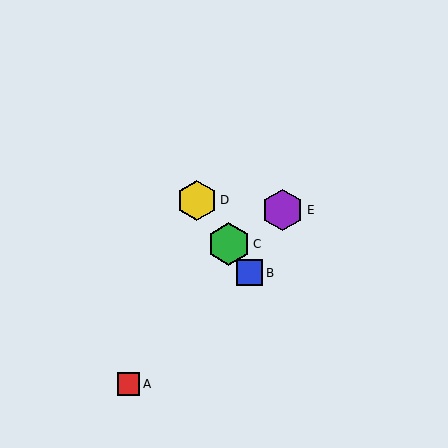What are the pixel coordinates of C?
Object C is at (229, 244).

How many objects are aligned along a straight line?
3 objects (B, C, D) are aligned along a straight line.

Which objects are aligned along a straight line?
Objects B, C, D are aligned along a straight line.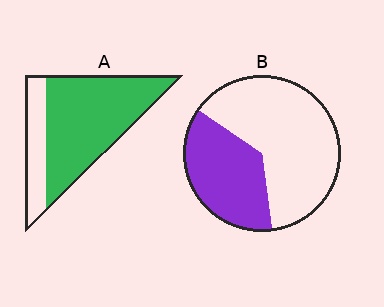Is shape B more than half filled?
No.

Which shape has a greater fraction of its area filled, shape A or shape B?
Shape A.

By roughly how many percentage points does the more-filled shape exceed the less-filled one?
By roughly 40 percentage points (A over B).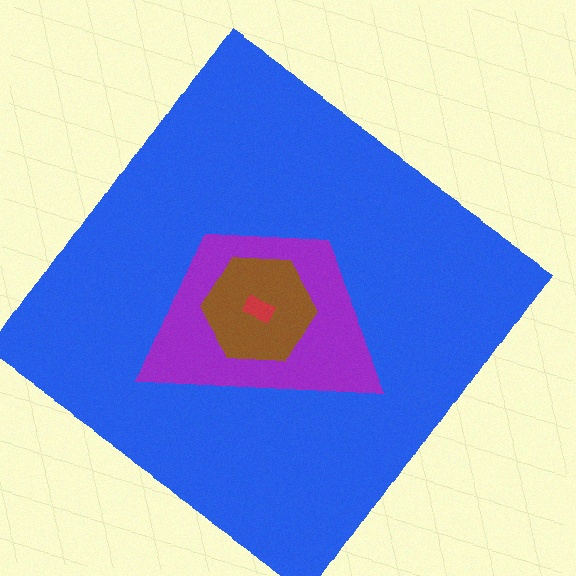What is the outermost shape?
The blue diamond.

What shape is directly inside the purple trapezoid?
The brown hexagon.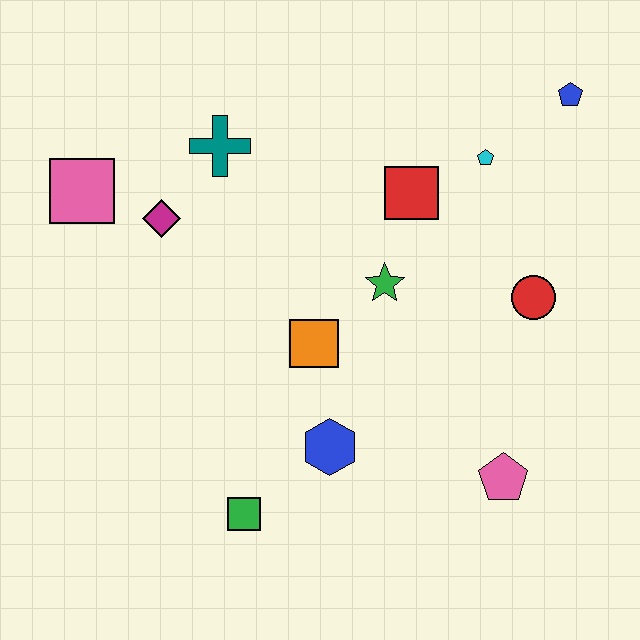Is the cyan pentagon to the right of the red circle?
No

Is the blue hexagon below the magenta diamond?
Yes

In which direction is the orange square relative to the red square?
The orange square is below the red square.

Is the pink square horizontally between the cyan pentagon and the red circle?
No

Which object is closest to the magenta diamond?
The pink square is closest to the magenta diamond.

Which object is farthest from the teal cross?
The pink pentagon is farthest from the teal cross.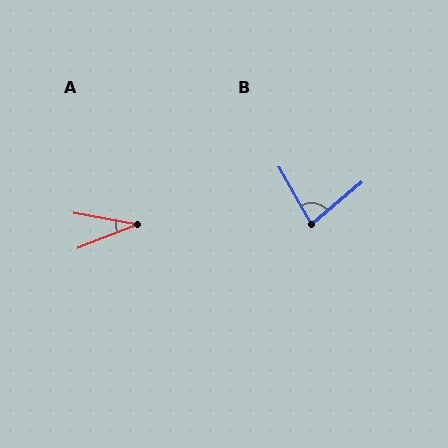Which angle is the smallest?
A, at approximately 31 degrees.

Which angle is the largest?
B, at approximately 79 degrees.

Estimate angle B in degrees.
Approximately 79 degrees.